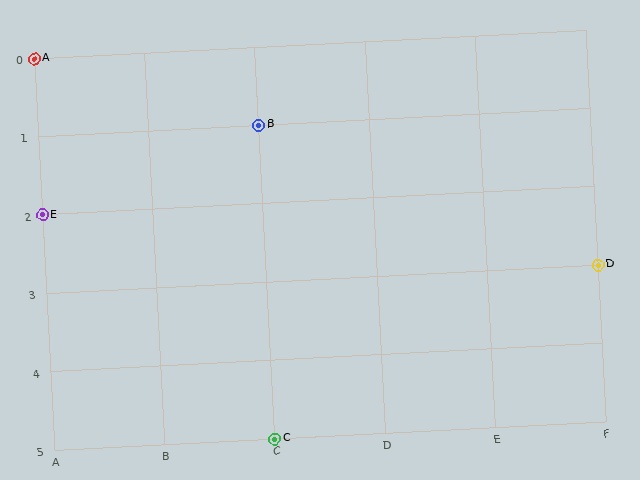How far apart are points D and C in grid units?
Points D and C are 3 columns and 2 rows apart (about 3.6 grid units diagonally).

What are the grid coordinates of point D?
Point D is at grid coordinates (F, 3).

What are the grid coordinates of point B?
Point B is at grid coordinates (C, 1).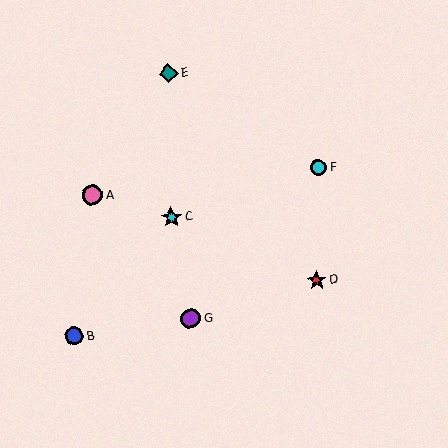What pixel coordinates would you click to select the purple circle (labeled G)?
Click at (191, 319) to select the purple circle G.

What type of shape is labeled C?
Shape C is a cyan star.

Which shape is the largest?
The cyan star (labeled C) is the largest.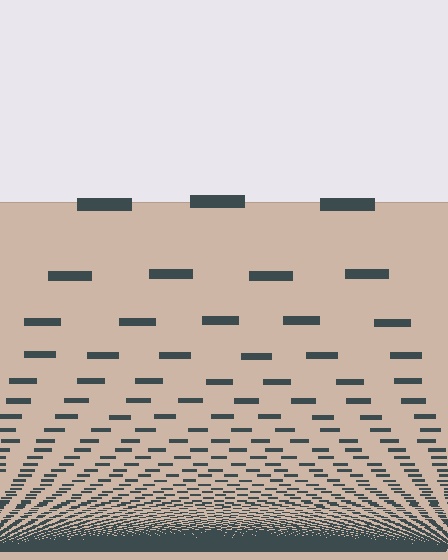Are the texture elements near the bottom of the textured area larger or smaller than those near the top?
Smaller. The gradient is inverted — elements near the bottom are smaller and denser.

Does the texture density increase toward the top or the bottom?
Density increases toward the bottom.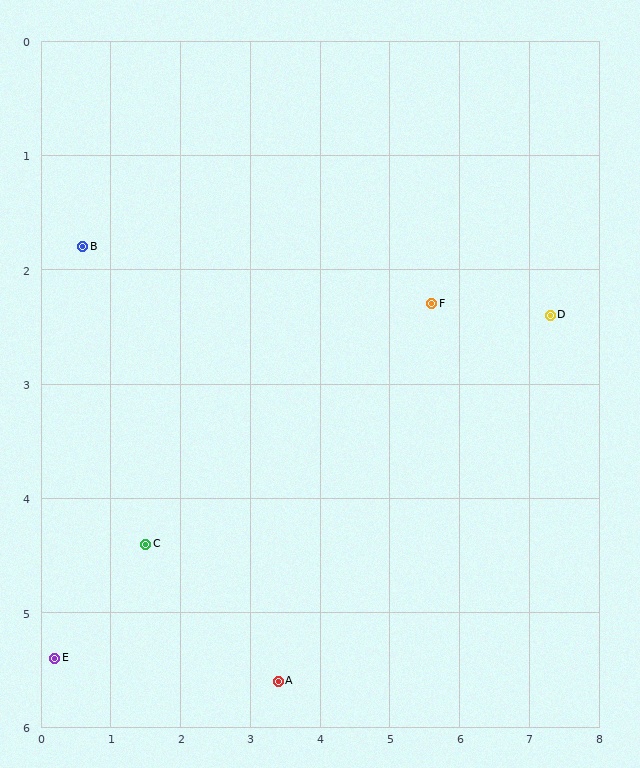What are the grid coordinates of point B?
Point B is at approximately (0.6, 1.8).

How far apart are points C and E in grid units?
Points C and E are about 1.6 grid units apart.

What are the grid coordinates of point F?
Point F is at approximately (5.6, 2.3).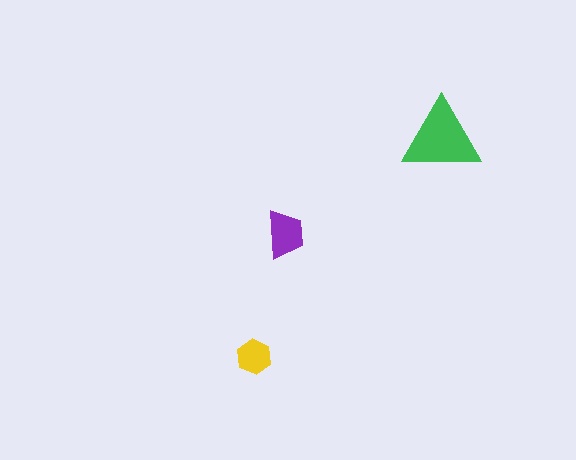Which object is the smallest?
The yellow hexagon.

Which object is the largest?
The green triangle.